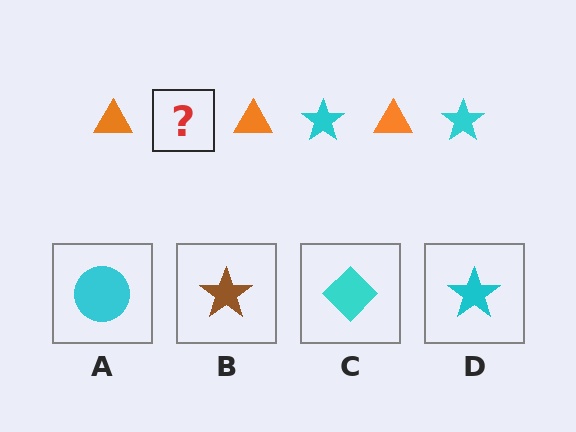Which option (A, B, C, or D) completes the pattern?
D.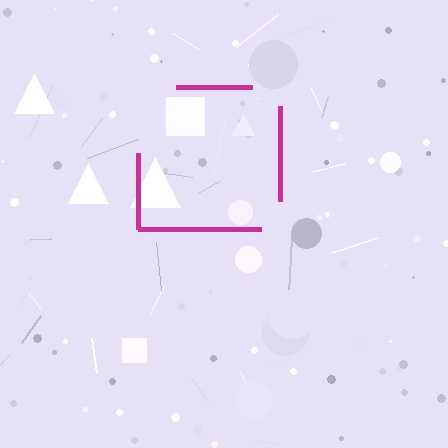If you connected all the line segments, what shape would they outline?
They would outline a square.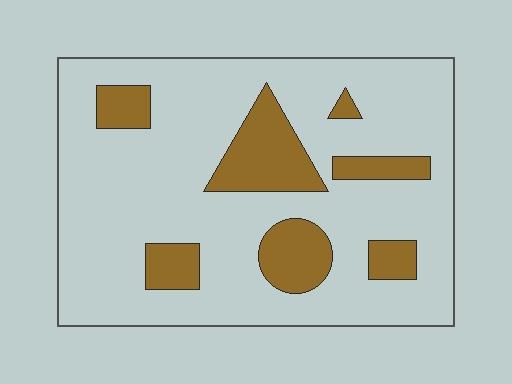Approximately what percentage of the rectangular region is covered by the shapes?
Approximately 20%.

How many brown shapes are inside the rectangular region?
7.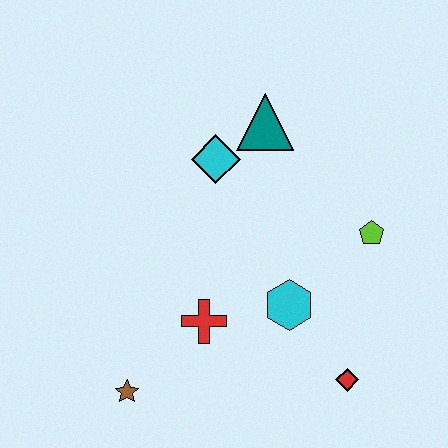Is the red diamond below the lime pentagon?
Yes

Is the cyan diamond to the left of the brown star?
No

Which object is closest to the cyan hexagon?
The red cross is closest to the cyan hexagon.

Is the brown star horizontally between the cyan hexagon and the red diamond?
No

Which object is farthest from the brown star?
The teal triangle is farthest from the brown star.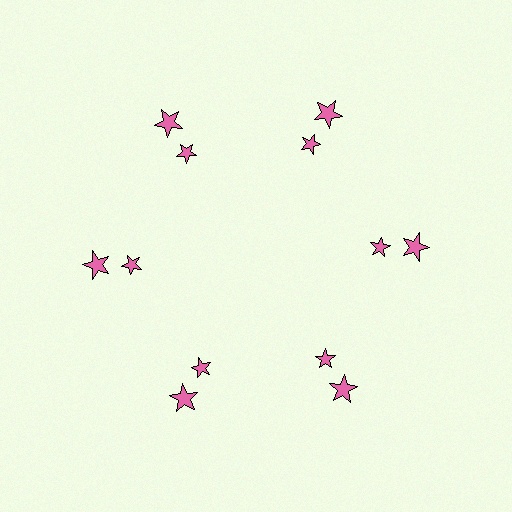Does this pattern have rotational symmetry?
Yes, this pattern has 6-fold rotational symmetry. It looks the same after rotating 60 degrees around the center.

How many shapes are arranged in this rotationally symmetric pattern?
There are 12 shapes, arranged in 6 groups of 2.